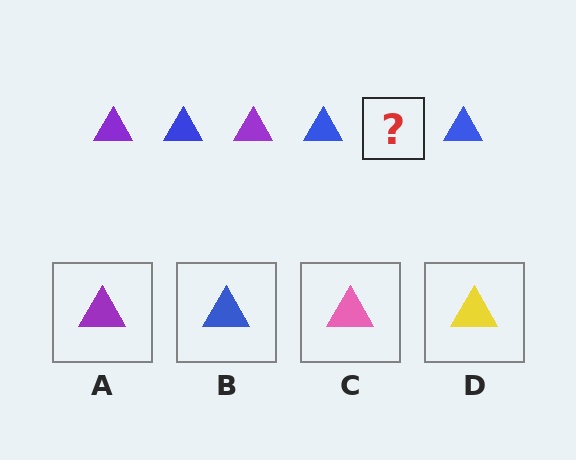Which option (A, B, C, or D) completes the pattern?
A.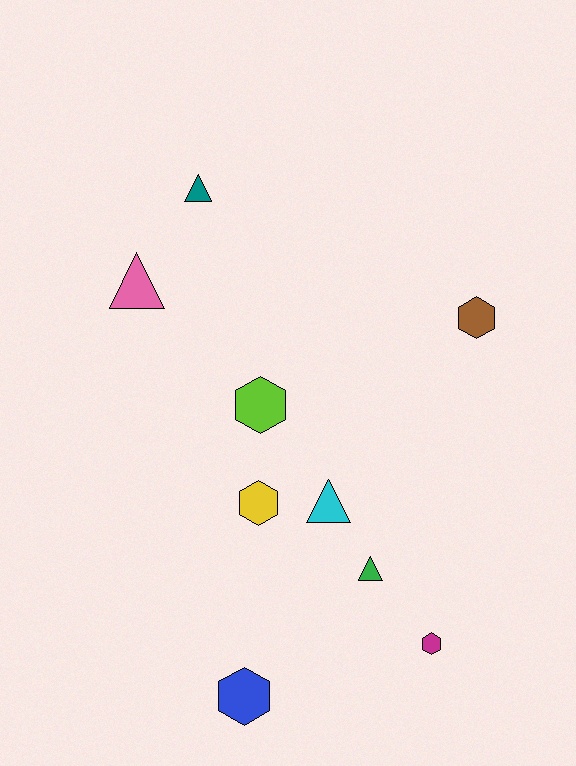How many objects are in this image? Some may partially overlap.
There are 9 objects.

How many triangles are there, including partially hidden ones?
There are 4 triangles.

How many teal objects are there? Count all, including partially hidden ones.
There is 1 teal object.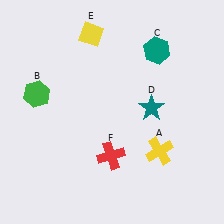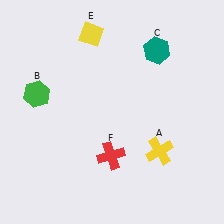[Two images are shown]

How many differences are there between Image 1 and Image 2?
There is 1 difference between the two images.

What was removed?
The teal star (D) was removed in Image 2.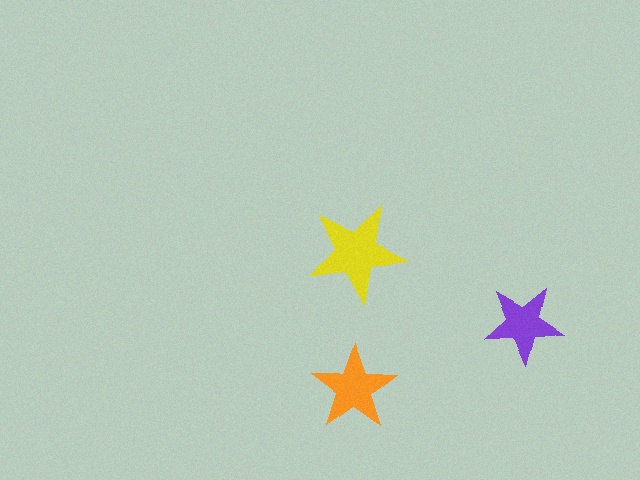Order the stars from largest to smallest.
the yellow one, the orange one, the purple one.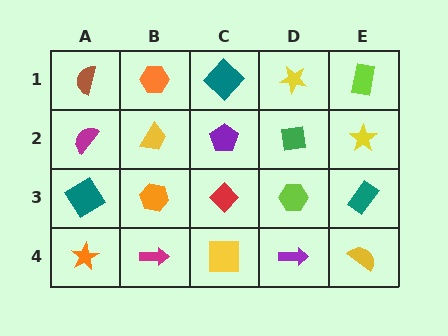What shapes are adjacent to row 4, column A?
A teal diamond (row 3, column A), a magenta arrow (row 4, column B).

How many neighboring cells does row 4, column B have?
3.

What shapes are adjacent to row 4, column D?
A lime hexagon (row 3, column D), a yellow square (row 4, column C), a yellow semicircle (row 4, column E).